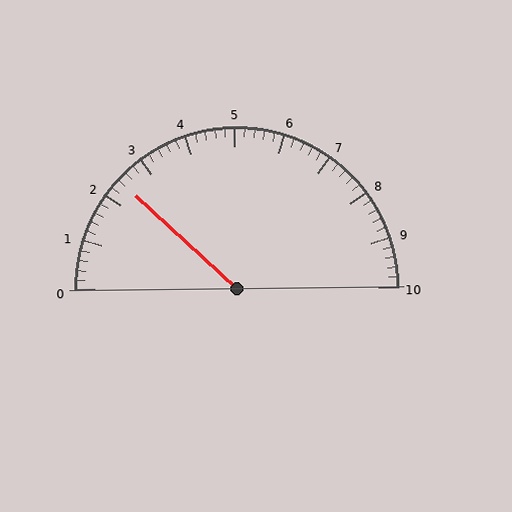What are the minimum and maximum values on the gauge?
The gauge ranges from 0 to 10.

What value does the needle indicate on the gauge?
The needle indicates approximately 2.4.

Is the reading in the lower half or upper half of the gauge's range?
The reading is in the lower half of the range (0 to 10).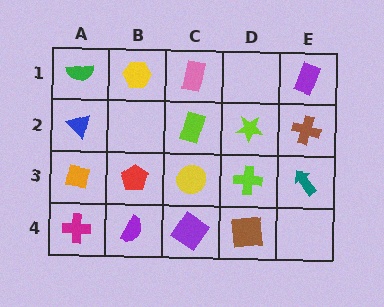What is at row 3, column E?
A teal arrow.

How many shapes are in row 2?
4 shapes.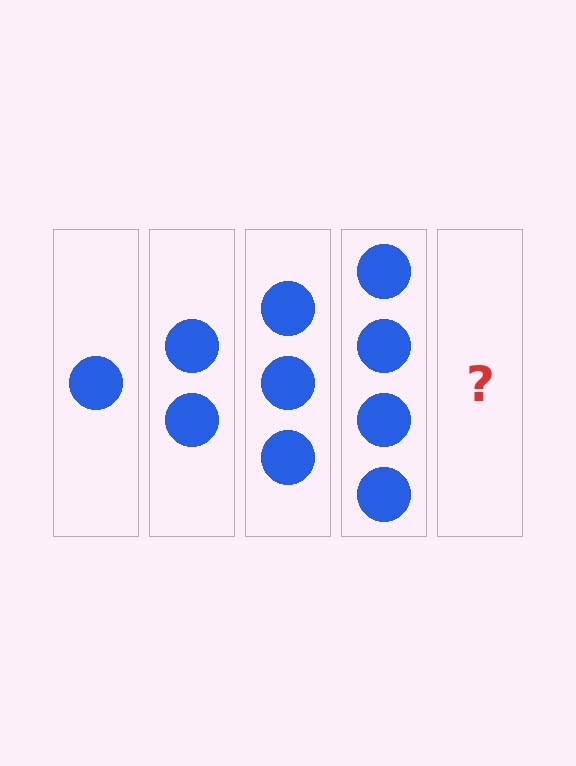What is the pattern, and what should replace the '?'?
The pattern is that each step adds one more circle. The '?' should be 5 circles.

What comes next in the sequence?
The next element should be 5 circles.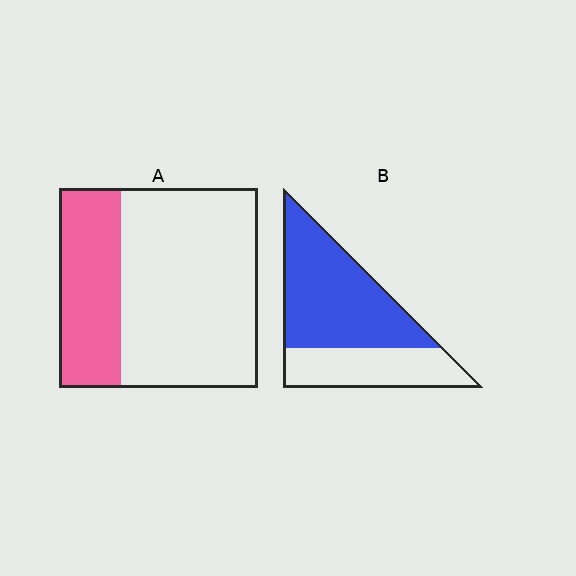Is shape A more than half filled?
No.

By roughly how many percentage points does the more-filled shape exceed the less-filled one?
By roughly 35 percentage points (B over A).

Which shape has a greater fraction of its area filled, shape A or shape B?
Shape B.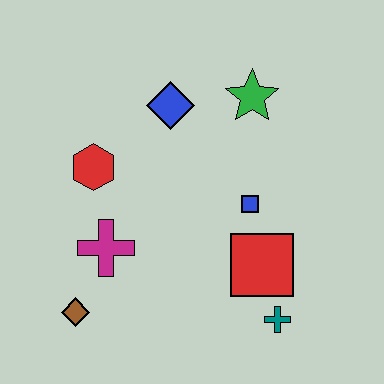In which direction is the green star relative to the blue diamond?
The green star is to the right of the blue diamond.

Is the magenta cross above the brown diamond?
Yes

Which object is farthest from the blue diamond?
The teal cross is farthest from the blue diamond.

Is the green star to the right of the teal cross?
No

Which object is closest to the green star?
The blue diamond is closest to the green star.